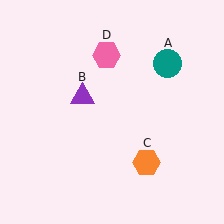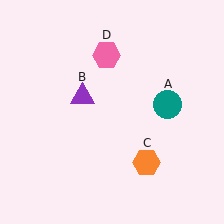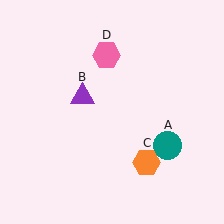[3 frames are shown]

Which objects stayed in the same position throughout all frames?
Purple triangle (object B) and orange hexagon (object C) and pink hexagon (object D) remained stationary.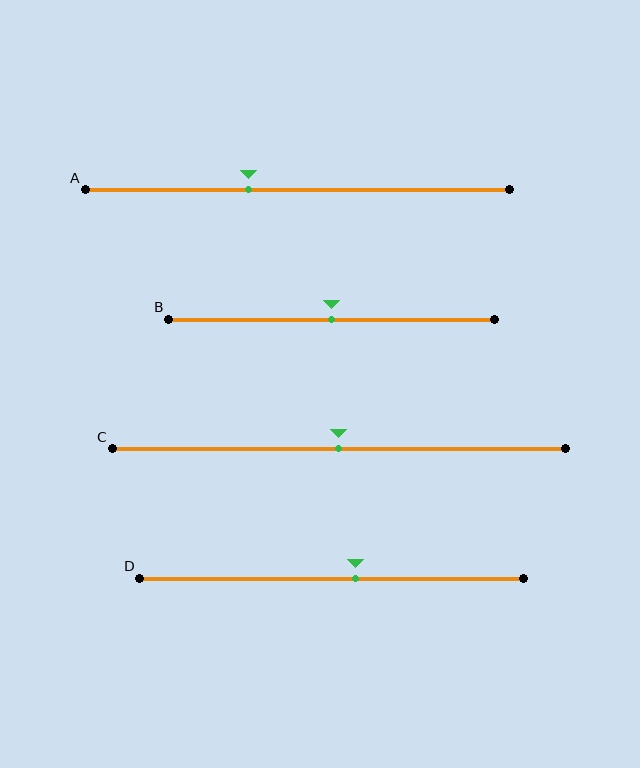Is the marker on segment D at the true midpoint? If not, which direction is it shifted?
No, the marker on segment D is shifted to the right by about 6% of the segment length.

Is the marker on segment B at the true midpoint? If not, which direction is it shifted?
Yes, the marker on segment B is at the true midpoint.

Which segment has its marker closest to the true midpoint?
Segment B has its marker closest to the true midpoint.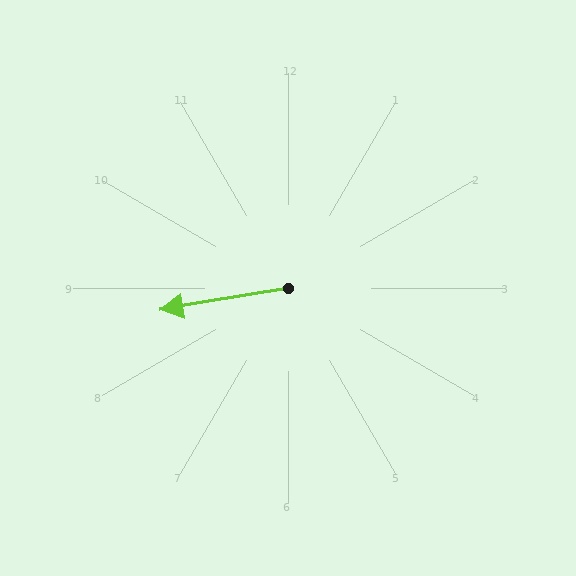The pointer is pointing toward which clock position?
Roughly 9 o'clock.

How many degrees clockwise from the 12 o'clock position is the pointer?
Approximately 260 degrees.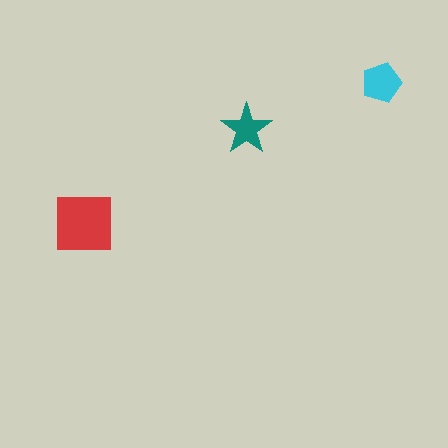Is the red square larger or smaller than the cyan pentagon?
Larger.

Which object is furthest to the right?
The cyan pentagon is rightmost.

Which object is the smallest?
The teal star.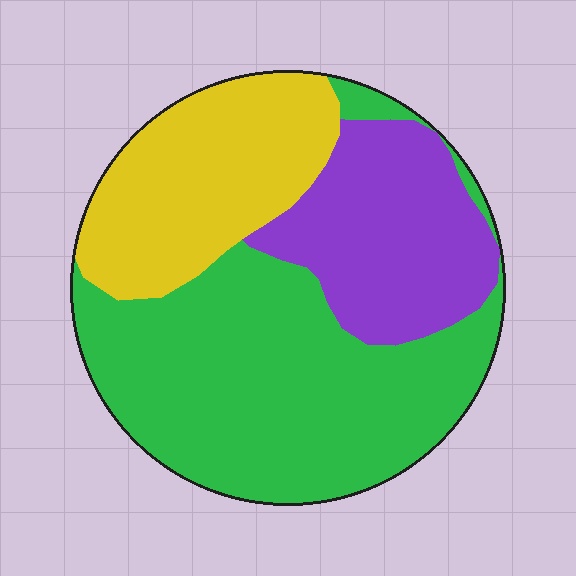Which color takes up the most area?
Green, at roughly 50%.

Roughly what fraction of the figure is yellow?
Yellow covers 26% of the figure.